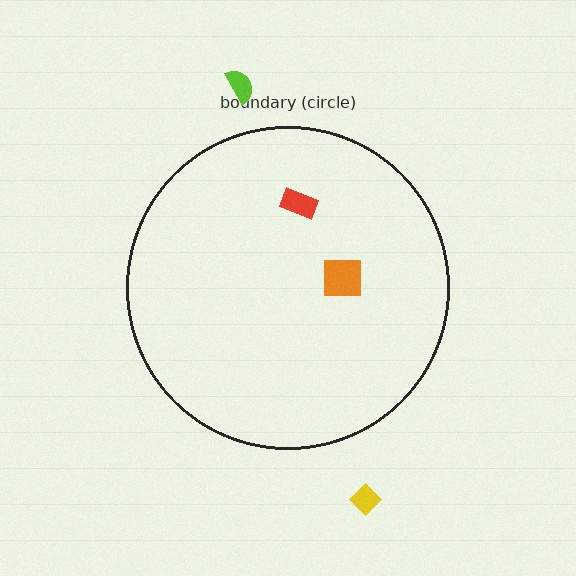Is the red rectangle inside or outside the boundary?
Inside.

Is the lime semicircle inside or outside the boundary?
Outside.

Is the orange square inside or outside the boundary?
Inside.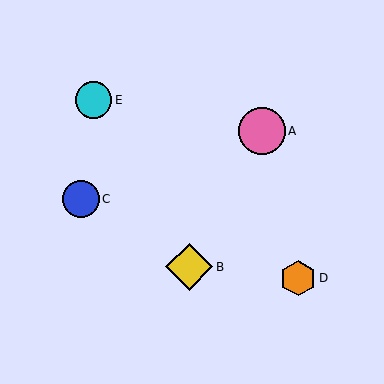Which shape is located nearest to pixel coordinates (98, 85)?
The cyan circle (labeled E) at (93, 100) is nearest to that location.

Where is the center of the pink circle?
The center of the pink circle is at (262, 131).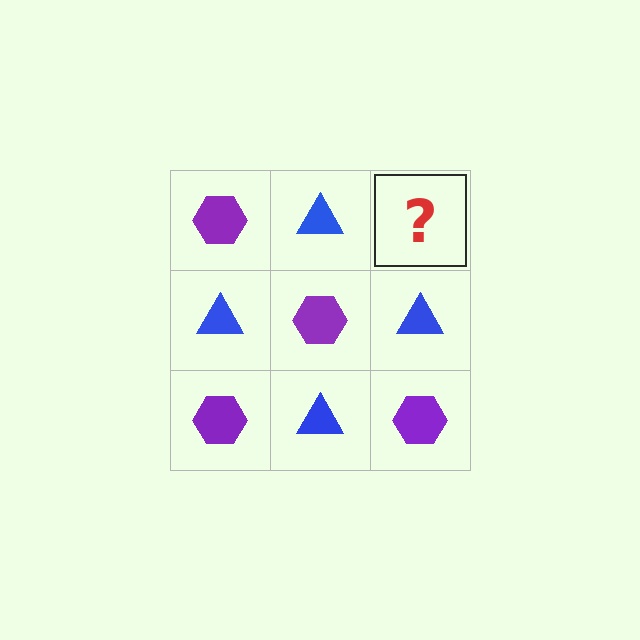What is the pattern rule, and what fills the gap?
The rule is that it alternates purple hexagon and blue triangle in a checkerboard pattern. The gap should be filled with a purple hexagon.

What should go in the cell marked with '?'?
The missing cell should contain a purple hexagon.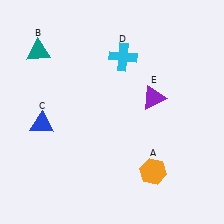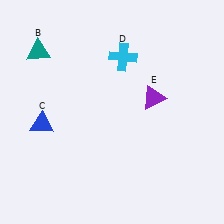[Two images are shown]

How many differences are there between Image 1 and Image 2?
There is 1 difference between the two images.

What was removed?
The orange hexagon (A) was removed in Image 2.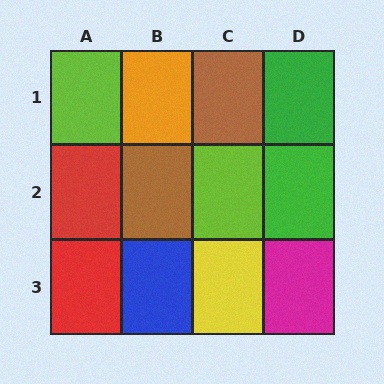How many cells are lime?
2 cells are lime.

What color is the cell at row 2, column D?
Green.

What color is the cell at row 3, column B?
Blue.